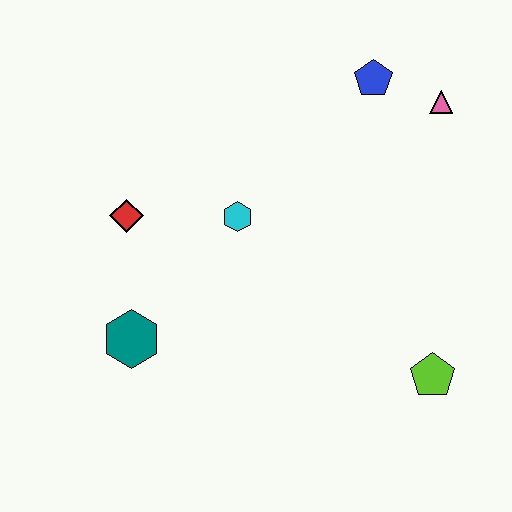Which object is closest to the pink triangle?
The blue pentagon is closest to the pink triangle.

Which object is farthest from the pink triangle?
The teal hexagon is farthest from the pink triangle.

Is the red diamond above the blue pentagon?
No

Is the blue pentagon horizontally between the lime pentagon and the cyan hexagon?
Yes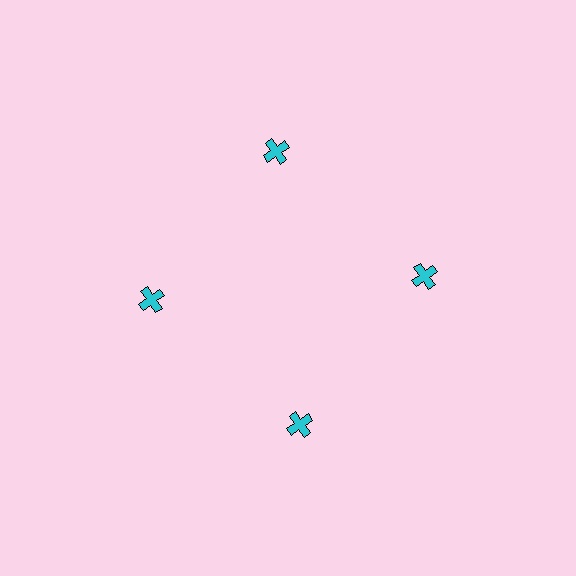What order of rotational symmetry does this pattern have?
This pattern has 4-fold rotational symmetry.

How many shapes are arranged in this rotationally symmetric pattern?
There are 4 shapes, arranged in 4 groups of 1.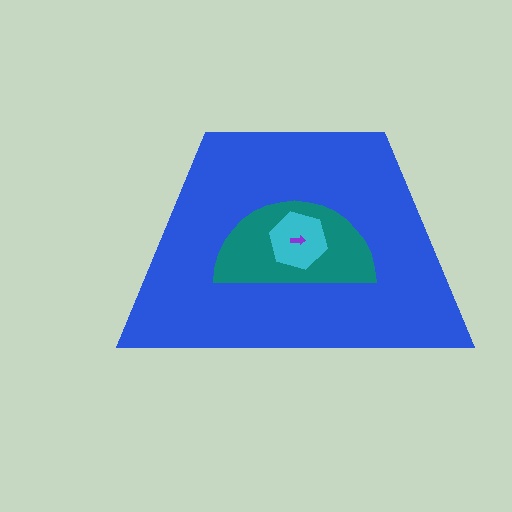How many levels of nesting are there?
4.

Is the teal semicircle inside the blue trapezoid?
Yes.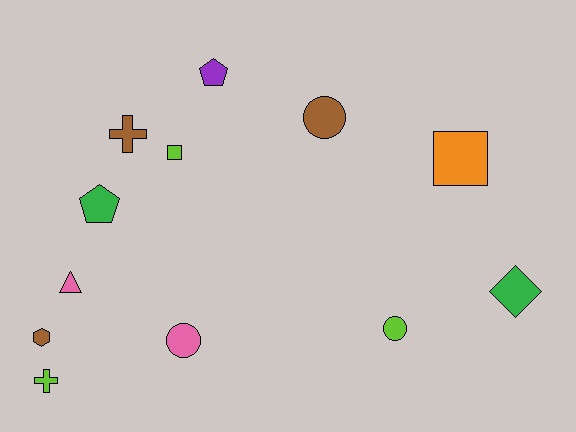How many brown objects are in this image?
There are 3 brown objects.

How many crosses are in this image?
There are 2 crosses.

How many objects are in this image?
There are 12 objects.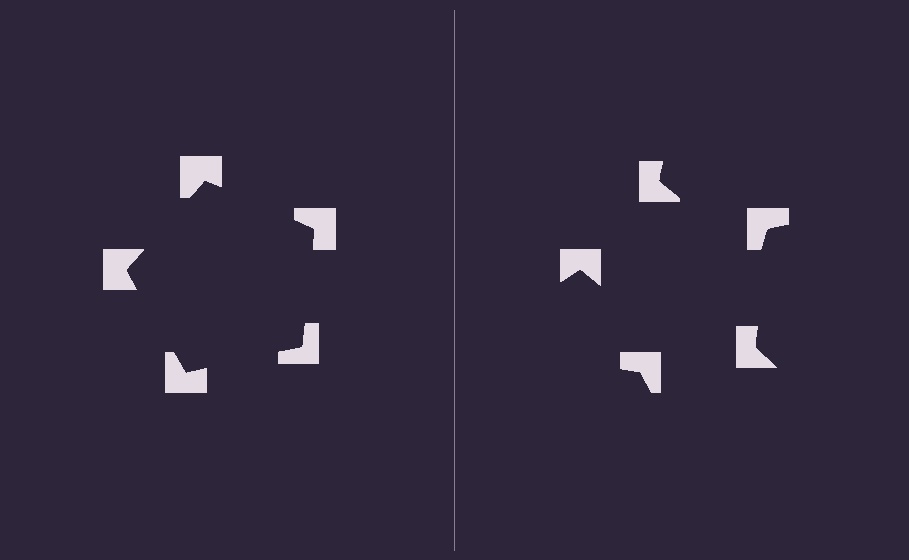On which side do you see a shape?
An illusory pentagon appears on the left side. On the right side the wedge cuts are rotated, so no coherent shape forms.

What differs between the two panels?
The notched squares are positioned identically on both sides; only the wedge orientations differ. On the left they align to a pentagon; on the right they are misaligned.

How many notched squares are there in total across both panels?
10 — 5 on each side.